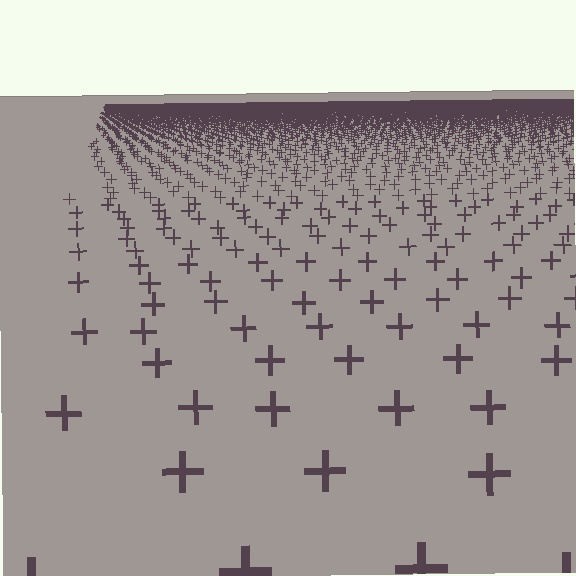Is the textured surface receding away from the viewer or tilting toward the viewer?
The surface is receding away from the viewer. Texture elements get smaller and denser toward the top.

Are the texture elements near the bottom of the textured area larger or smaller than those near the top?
Larger. Near the bottom, elements are closer to the viewer and appear at a bigger on-screen size.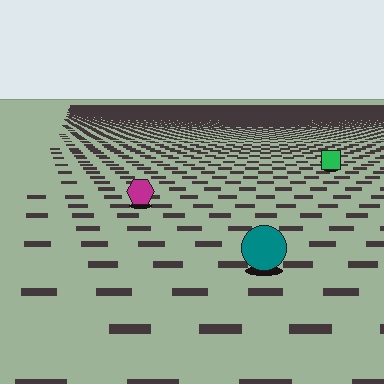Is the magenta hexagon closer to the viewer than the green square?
Yes. The magenta hexagon is closer — you can tell from the texture gradient: the ground texture is coarser near it.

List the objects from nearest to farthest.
From nearest to farthest: the teal circle, the magenta hexagon, the green square.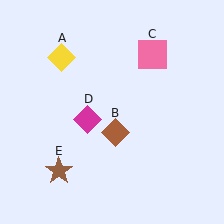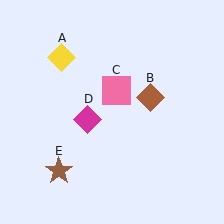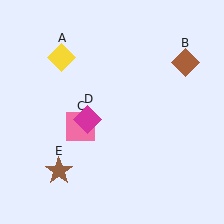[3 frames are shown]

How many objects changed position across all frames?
2 objects changed position: brown diamond (object B), pink square (object C).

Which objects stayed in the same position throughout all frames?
Yellow diamond (object A) and magenta diamond (object D) and brown star (object E) remained stationary.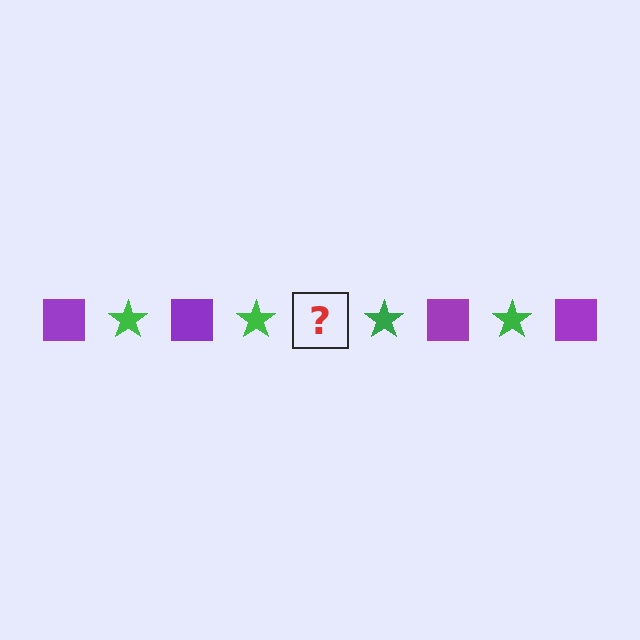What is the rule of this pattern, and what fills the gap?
The rule is that the pattern alternates between purple square and green star. The gap should be filled with a purple square.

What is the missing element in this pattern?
The missing element is a purple square.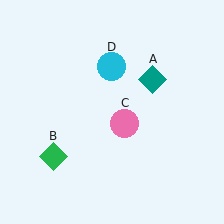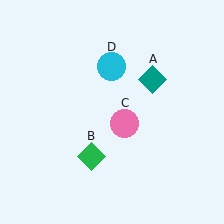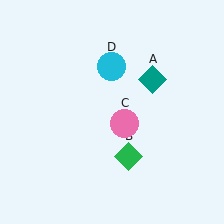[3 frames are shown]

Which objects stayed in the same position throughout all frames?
Teal diamond (object A) and pink circle (object C) and cyan circle (object D) remained stationary.